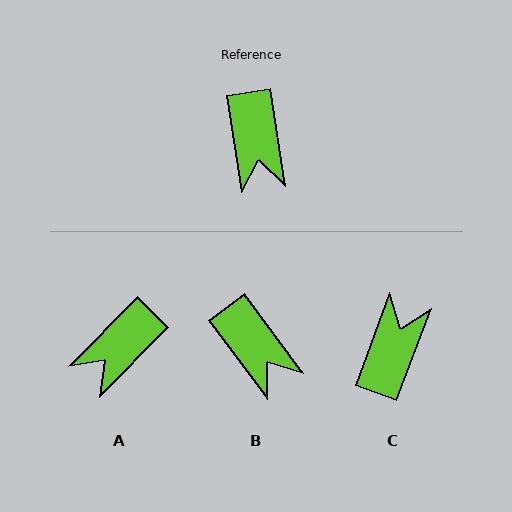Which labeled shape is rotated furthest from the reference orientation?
C, about 151 degrees away.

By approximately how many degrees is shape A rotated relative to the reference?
Approximately 53 degrees clockwise.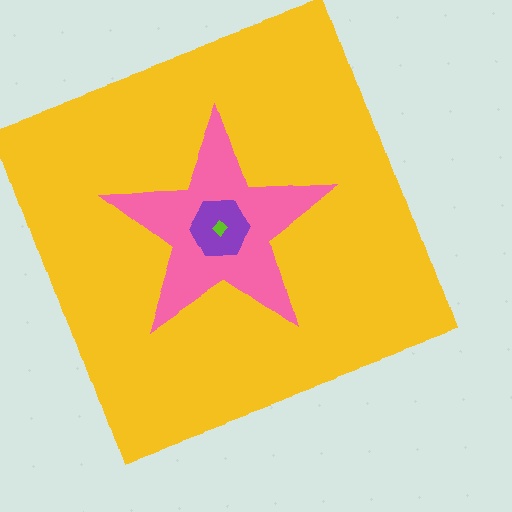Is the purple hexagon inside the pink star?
Yes.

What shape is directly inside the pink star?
The purple hexagon.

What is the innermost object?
The lime diamond.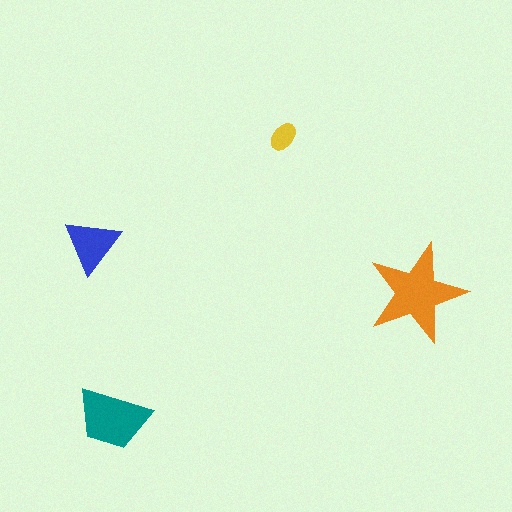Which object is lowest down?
The teal trapezoid is bottommost.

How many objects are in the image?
There are 4 objects in the image.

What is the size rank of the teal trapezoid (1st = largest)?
2nd.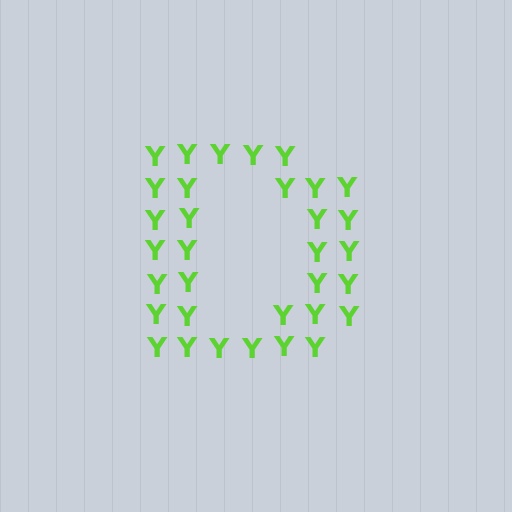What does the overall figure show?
The overall figure shows the letter D.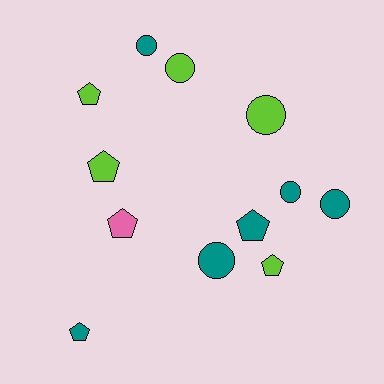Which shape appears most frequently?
Pentagon, with 6 objects.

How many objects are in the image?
There are 12 objects.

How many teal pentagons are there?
There are 2 teal pentagons.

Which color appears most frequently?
Teal, with 6 objects.